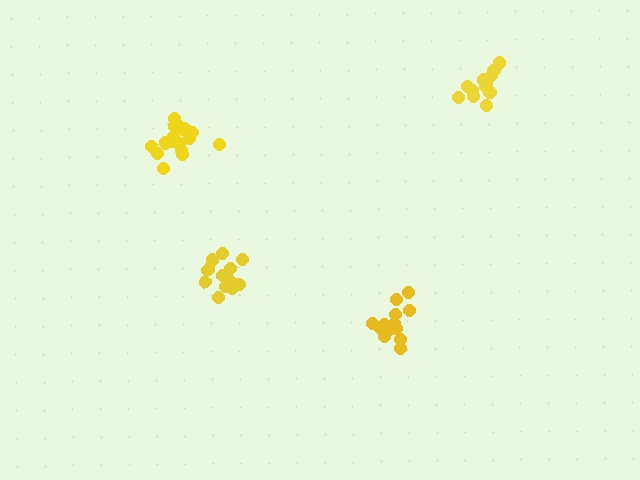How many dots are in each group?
Group 1: 12 dots, Group 2: 18 dots, Group 3: 14 dots, Group 4: 14 dots (58 total).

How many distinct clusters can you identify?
There are 4 distinct clusters.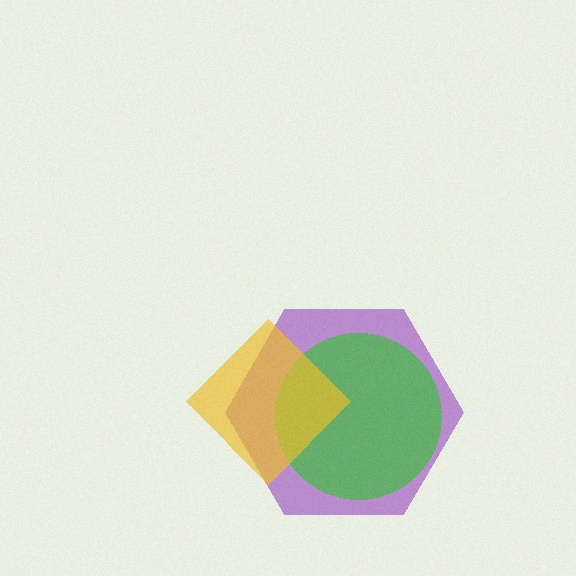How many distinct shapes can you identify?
There are 3 distinct shapes: a purple hexagon, a green circle, a yellow diamond.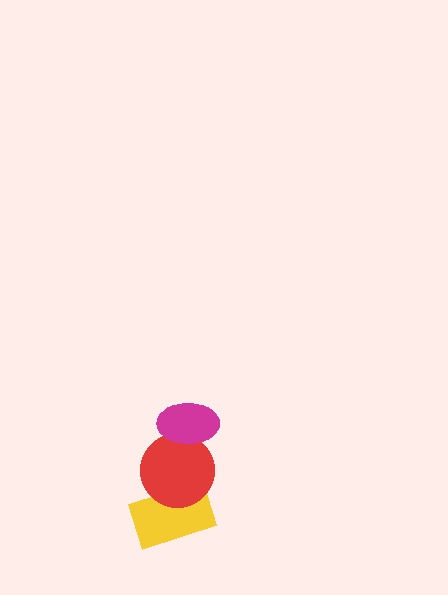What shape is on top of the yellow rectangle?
The red circle is on top of the yellow rectangle.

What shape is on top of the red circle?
The magenta ellipse is on top of the red circle.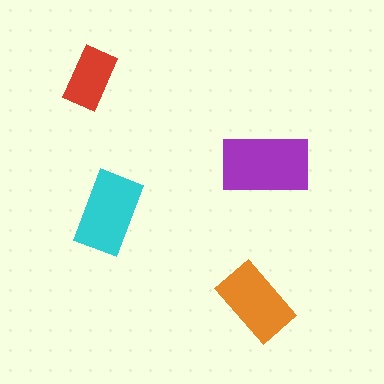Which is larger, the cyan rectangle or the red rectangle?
The cyan one.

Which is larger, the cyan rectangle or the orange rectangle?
The cyan one.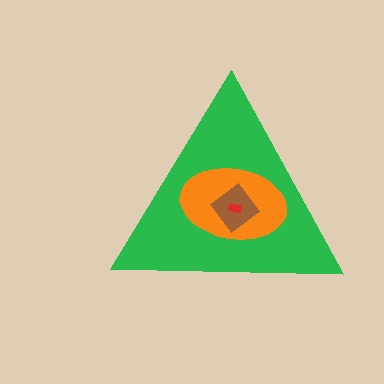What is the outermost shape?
The green triangle.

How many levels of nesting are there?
4.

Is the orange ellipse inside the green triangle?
Yes.